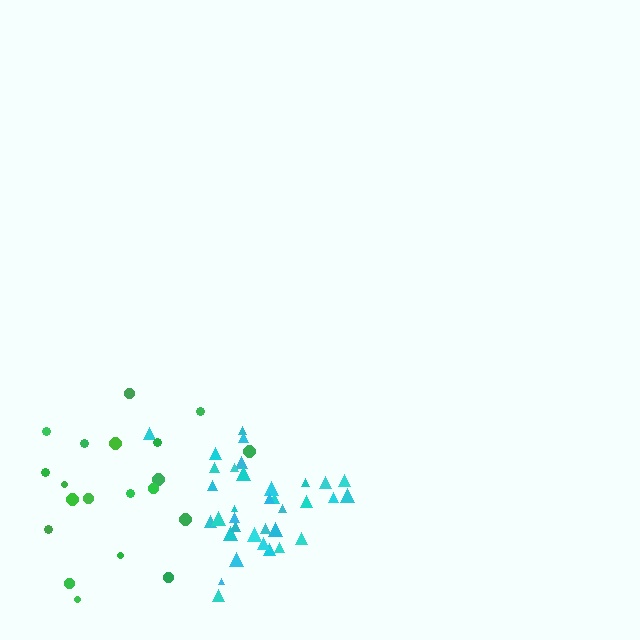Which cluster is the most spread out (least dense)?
Green.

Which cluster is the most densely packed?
Cyan.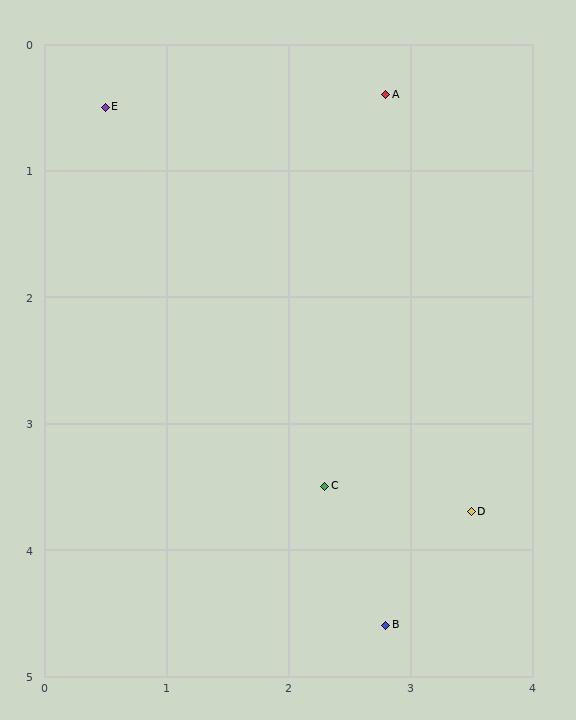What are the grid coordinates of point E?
Point E is at approximately (0.5, 0.5).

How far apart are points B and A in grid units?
Points B and A are about 4.2 grid units apart.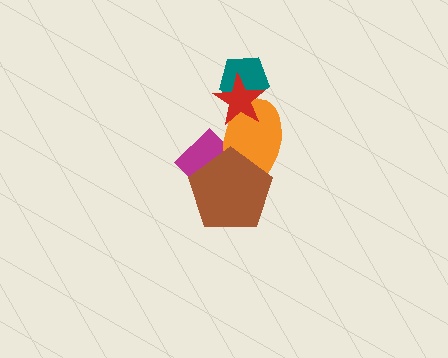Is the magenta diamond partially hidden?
Yes, it is partially covered by another shape.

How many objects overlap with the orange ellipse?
4 objects overlap with the orange ellipse.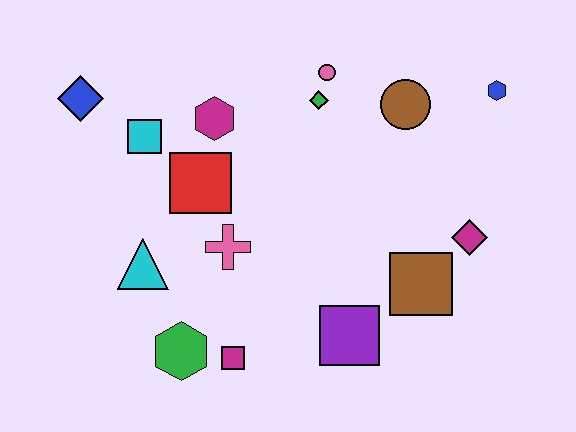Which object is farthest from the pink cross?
The blue hexagon is farthest from the pink cross.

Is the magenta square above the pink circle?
No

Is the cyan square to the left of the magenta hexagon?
Yes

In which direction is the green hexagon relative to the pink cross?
The green hexagon is below the pink cross.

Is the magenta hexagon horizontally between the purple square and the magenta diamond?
No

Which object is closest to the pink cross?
The red square is closest to the pink cross.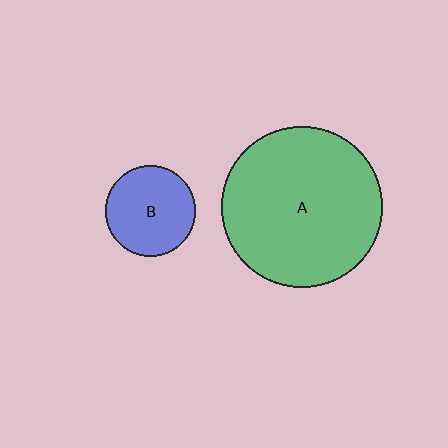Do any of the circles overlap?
No, none of the circles overlap.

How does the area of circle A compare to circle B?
Approximately 3.2 times.